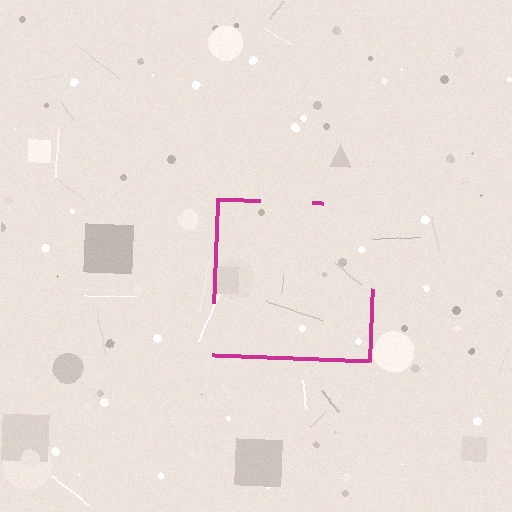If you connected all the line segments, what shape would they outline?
They would outline a square.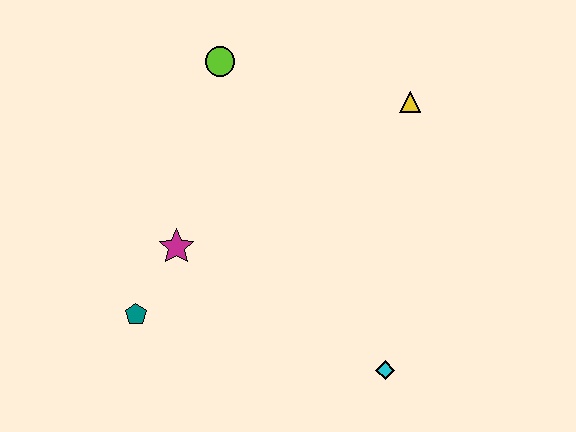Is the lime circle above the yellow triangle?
Yes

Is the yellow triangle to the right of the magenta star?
Yes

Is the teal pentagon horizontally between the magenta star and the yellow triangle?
No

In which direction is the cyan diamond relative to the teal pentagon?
The cyan diamond is to the right of the teal pentagon.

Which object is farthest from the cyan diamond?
The lime circle is farthest from the cyan diamond.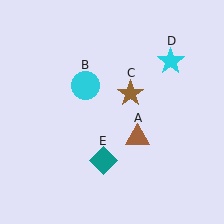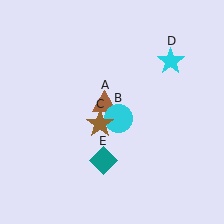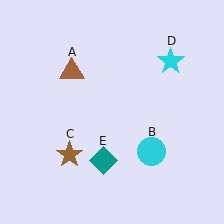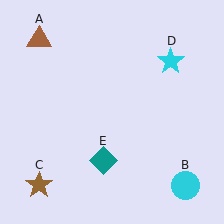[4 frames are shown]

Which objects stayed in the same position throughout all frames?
Cyan star (object D) and teal diamond (object E) remained stationary.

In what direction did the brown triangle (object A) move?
The brown triangle (object A) moved up and to the left.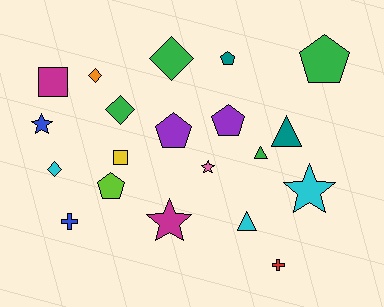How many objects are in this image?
There are 20 objects.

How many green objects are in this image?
There are 4 green objects.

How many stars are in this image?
There are 4 stars.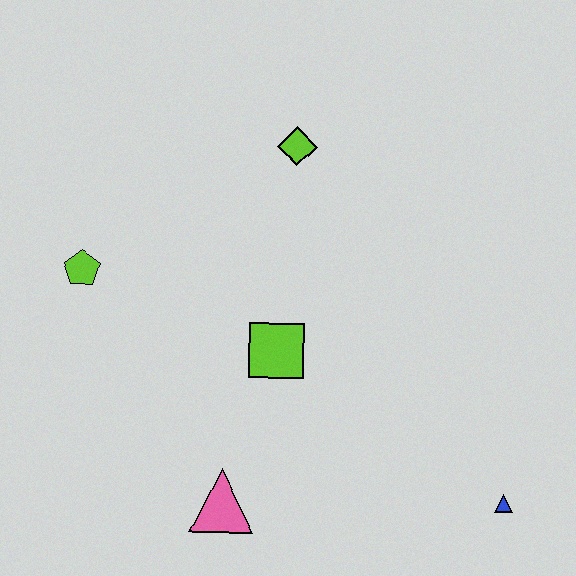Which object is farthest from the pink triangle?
The lime diamond is farthest from the pink triangle.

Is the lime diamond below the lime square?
No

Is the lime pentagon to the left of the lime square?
Yes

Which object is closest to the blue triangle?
The lime square is closest to the blue triangle.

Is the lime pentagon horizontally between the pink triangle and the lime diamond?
No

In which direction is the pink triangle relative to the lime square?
The pink triangle is below the lime square.